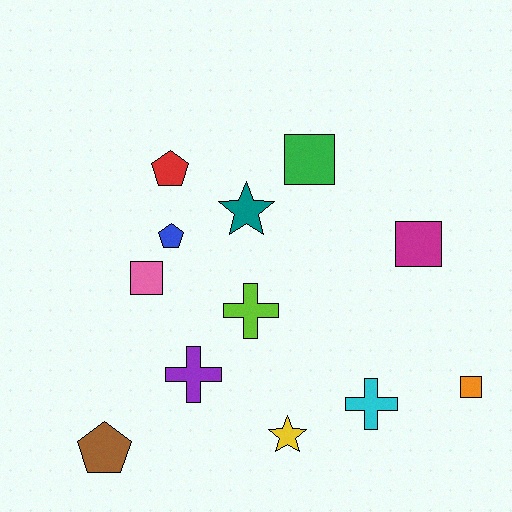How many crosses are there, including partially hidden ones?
There are 3 crosses.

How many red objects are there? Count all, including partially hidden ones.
There is 1 red object.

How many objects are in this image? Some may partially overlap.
There are 12 objects.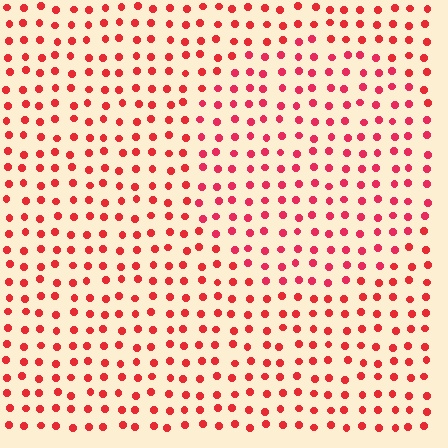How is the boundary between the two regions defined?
The boundary is defined purely by a slight shift in hue (about 13 degrees). Spacing, size, and orientation are identical on both sides.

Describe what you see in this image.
The image is filled with small red elements in a uniform arrangement. A circle-shaped region is visible where the elements are tinted to a slightly different hue, forming a subtle color boundary.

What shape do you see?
I see a circle.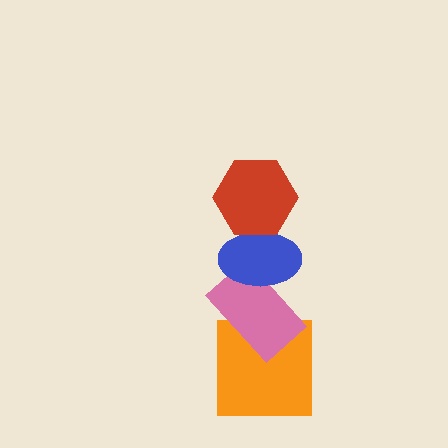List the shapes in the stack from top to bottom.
From top to bottom: the red hexagon, the blue ellipse, the pink rectangle, the orange square.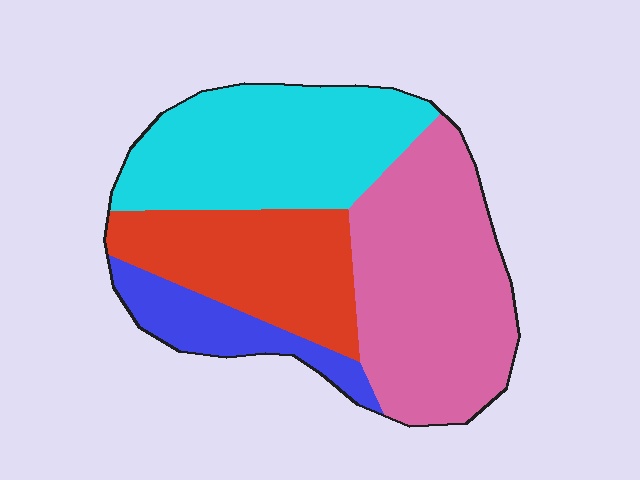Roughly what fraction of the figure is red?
Red covers 23% of the figure.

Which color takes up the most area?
Pink, at roughly 35%.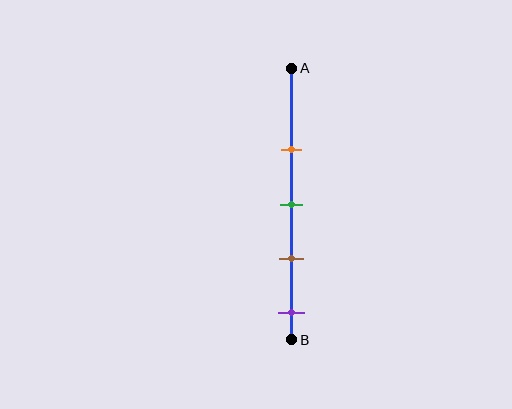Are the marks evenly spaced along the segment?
Yes, the marks are approximately evenly spaced.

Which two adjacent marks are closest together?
The green and brown marks are the closest adjacent pair.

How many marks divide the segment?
There are 4 marks dividing the segment.